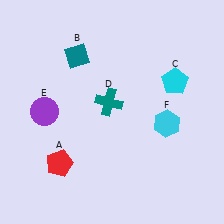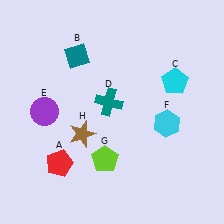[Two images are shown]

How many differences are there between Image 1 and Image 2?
There are 2 differences between the two images.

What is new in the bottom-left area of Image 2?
A lime pentagon (G) was added in the bottom-left area of Image 2.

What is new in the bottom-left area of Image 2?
A brown star (H) was added in the bottom-left area of Image 2.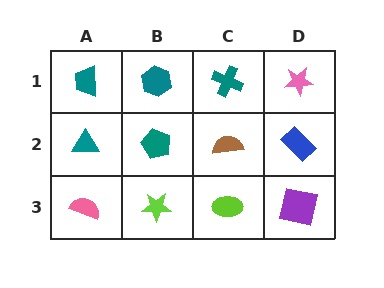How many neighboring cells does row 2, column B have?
4.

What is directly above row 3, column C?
A brown semicircle.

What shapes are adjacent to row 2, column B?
A teal hexagon (row 1, column B), a lime star (row 3, column B), a teal triangle (row 2, column A), a brown semicircle (row 2, column C).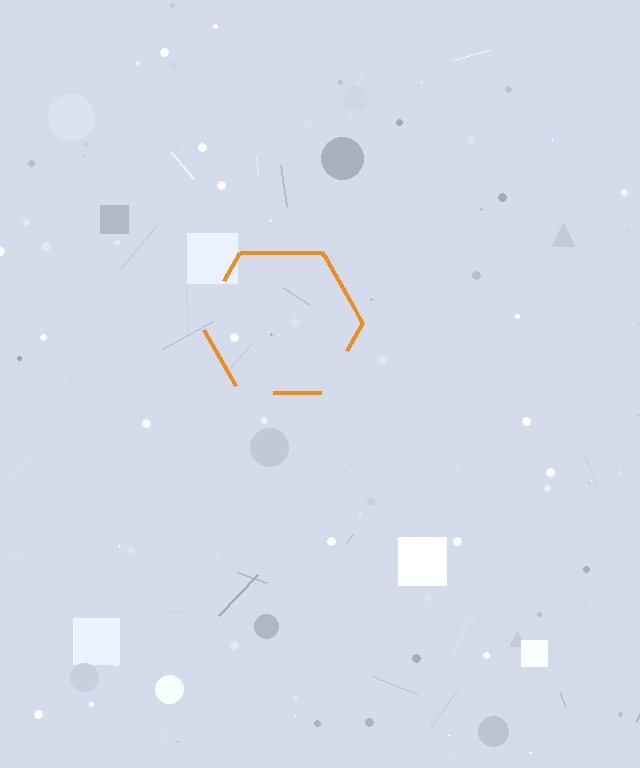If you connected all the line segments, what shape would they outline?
They would outline a hexagon.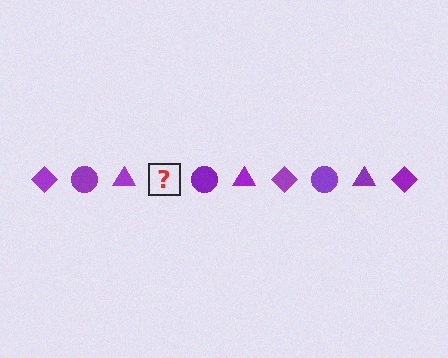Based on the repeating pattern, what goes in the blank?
The blank should be a purple diamond.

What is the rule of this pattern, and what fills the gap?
The rule is that the pattern cycles through diamond, circle, triangle shapes in purple. The gap should be filled with a purple diamond.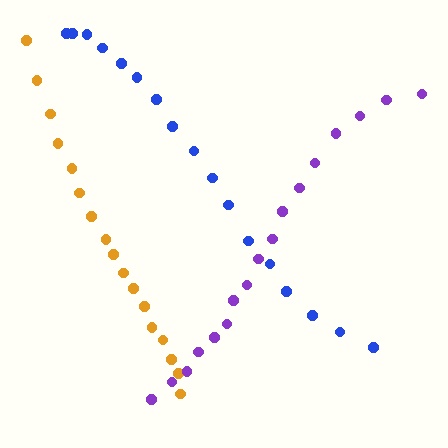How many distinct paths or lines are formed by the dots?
There are 3 distinct paths.